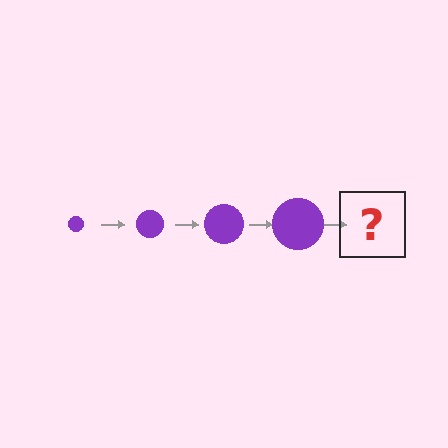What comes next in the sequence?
The next element should be a purple circle, larger than the previous one.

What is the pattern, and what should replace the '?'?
The pattern is that the circle gets progressively larger each step. The '?' should be a purple circle, larger than the previous one.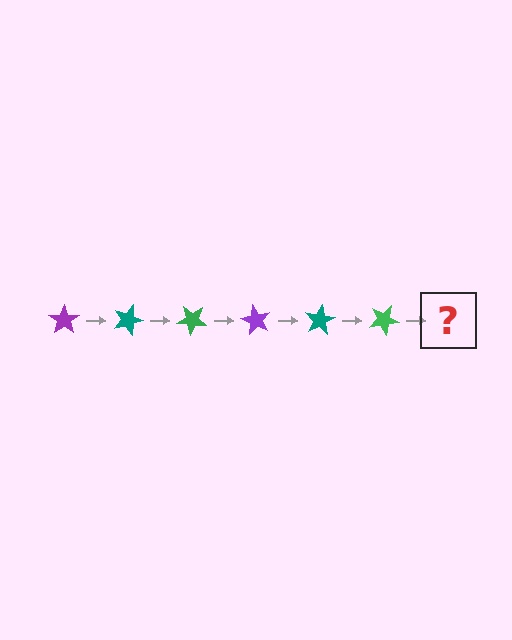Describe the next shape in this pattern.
It should be a purple star, rotated 120 degrees from the start.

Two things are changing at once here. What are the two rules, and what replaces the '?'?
The two rules are that it rotates 20 degrees each step and the color cycles through purple, teal, and green. The '?' should be a purple star, rotated 120 degrees from the start.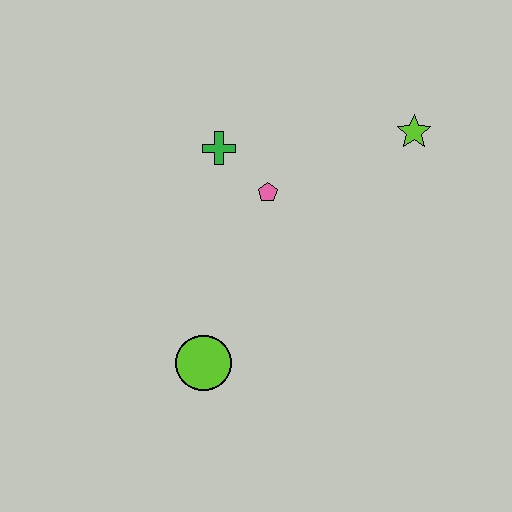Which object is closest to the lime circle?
The pink pentagon is closest to the lime circle.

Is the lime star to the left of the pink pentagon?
No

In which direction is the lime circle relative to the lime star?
The lime circle is below the lime star.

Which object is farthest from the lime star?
The lime circle is farthest from the lime star.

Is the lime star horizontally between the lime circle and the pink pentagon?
No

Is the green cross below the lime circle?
No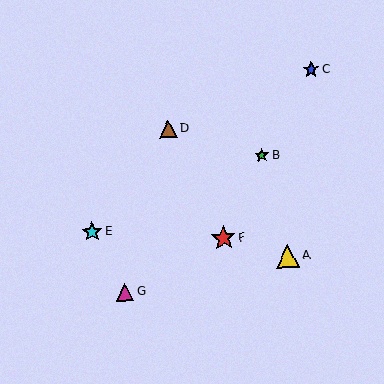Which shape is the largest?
The red star (labeled F) is the largest.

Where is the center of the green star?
The center of the green star is at (262, 156).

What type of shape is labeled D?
Shape D is a brown triangle.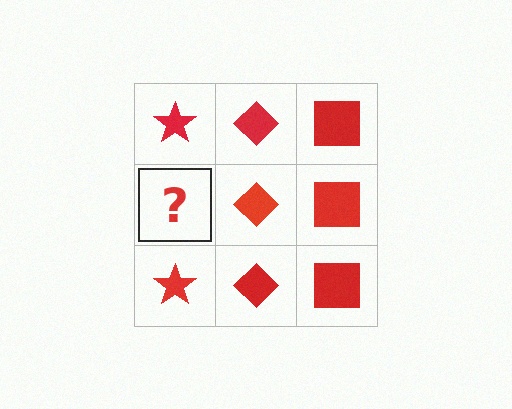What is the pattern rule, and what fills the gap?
The rule is that each column has a consistent shape. The gap should be filled with a red star.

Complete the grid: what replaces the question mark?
The question mark should be replaced with a red star.